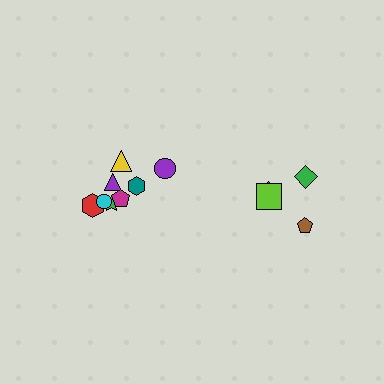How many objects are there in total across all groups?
There are 12 objects.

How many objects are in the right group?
There are 4 objects.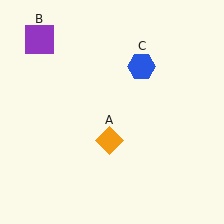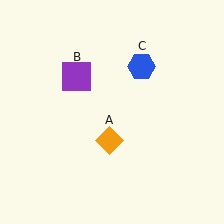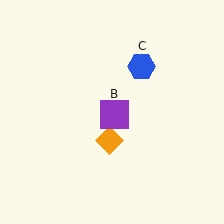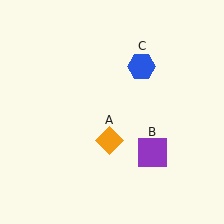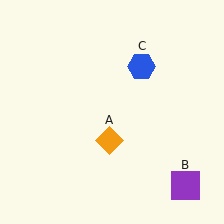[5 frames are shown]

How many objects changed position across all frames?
1 object changed position: purple square (object B).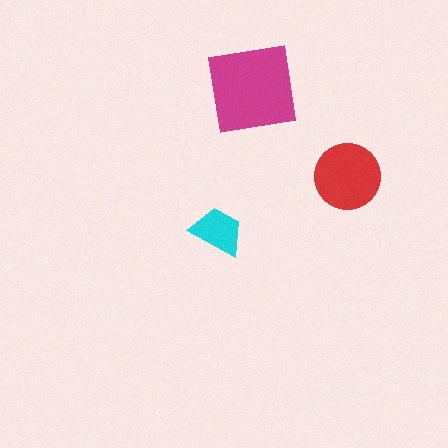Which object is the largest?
The magenta square.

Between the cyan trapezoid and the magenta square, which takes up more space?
The magenta square.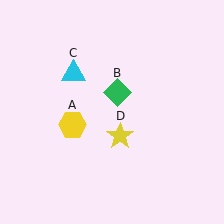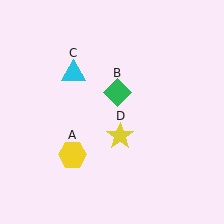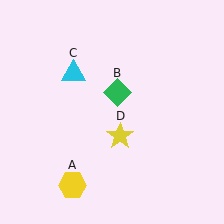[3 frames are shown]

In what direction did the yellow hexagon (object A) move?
The yellow hexagon (object A) moved down.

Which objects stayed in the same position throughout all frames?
Green diamond (object B) and cyan triangle (object C) and yellow star (object D) remained stationary.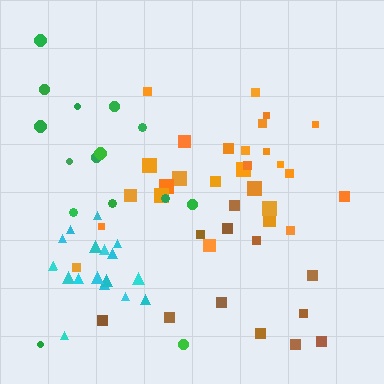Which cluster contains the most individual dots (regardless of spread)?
Orange (27).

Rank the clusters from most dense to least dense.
cyan, orange, brown, green.